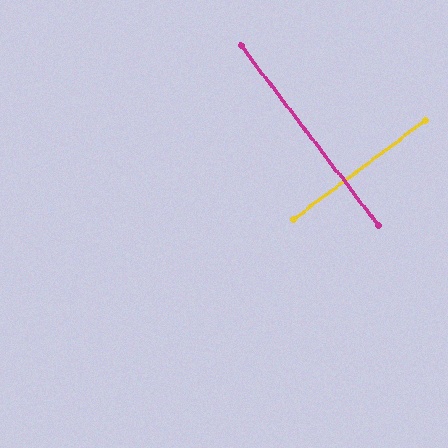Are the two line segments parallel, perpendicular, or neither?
Perpendicular — they meet at approximately 89°.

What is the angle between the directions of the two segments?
Approximately 89 degrees.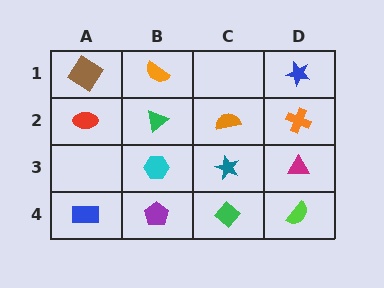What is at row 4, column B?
A purple pentagon.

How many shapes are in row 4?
4 shapes.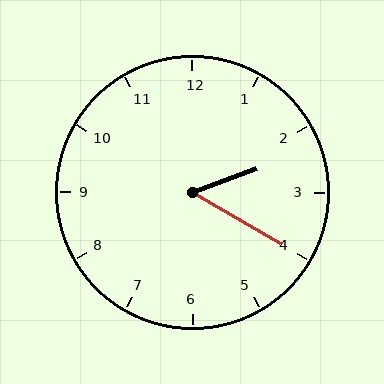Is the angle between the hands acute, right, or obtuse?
It is acute.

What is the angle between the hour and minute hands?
Approximately 50 degrees.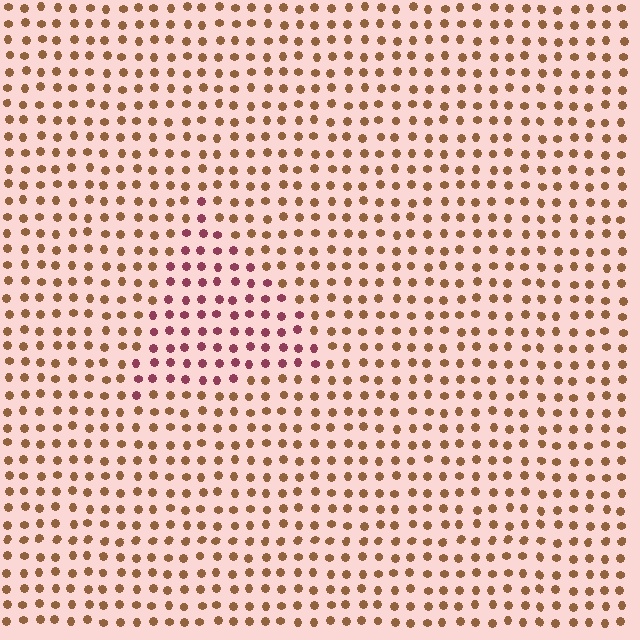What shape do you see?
I see a triangle.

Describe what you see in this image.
The image is filled with small brown elements in a uniform arrangement. A triangle-shaped region is visible where the elements are tinted to a slightly different hue, forming a subtle color boundary.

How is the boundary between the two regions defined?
The boundary is defined purely by a slight shift in hue (about 47 degrees). Spacing, size, and orientation are identical on both sides.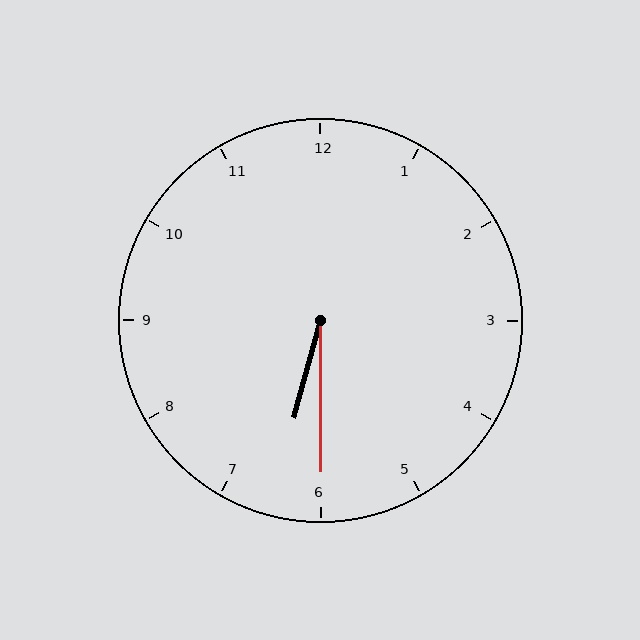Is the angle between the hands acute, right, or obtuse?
It is acute.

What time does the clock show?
6:30.